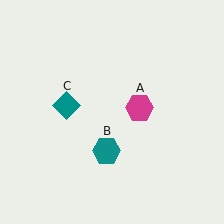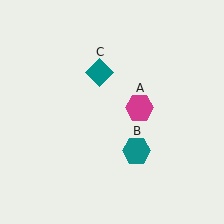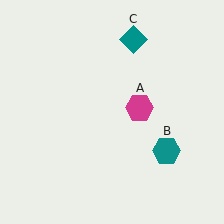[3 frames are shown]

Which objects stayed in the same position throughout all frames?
Magenta hexagon (object A) remained stationary.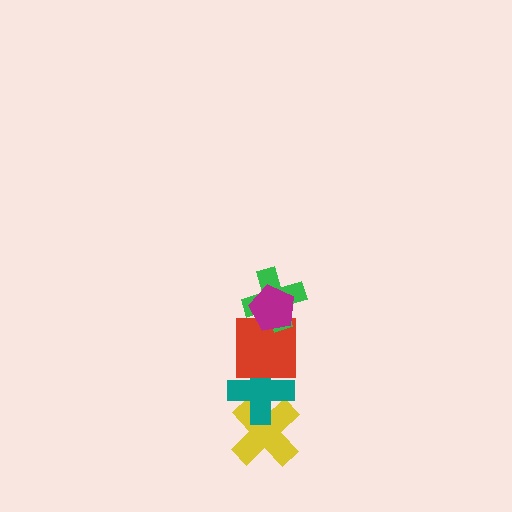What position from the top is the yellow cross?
The yellow cross is 5th from the top.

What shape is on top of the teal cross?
The red square is on top of the teal cross.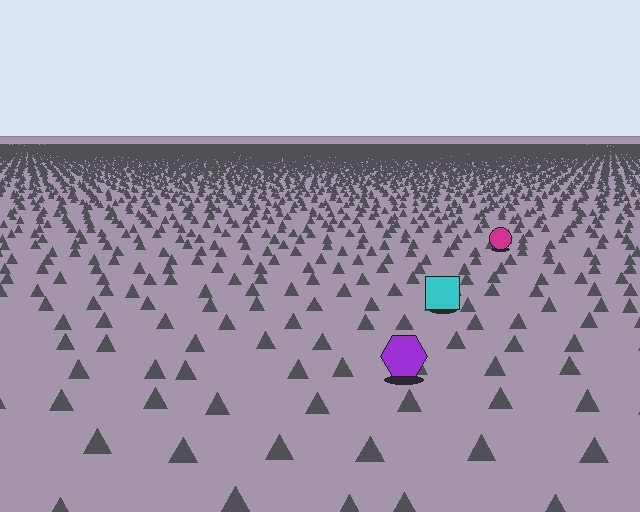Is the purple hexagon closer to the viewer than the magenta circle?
Yes. The purple hexagon is closer — you can tell from the texture gradient: the ground texture is coarser near it.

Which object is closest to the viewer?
The purple hexagon is closest. The texture marks near it are larger and more spread out.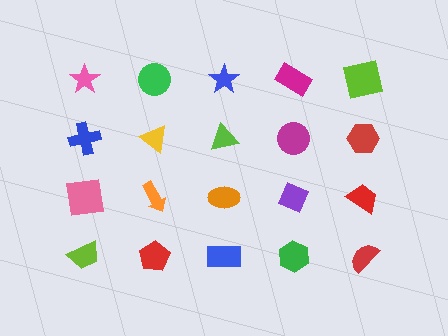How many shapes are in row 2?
5 shapes.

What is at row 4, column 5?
A red semicircle.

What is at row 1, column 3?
A blue star.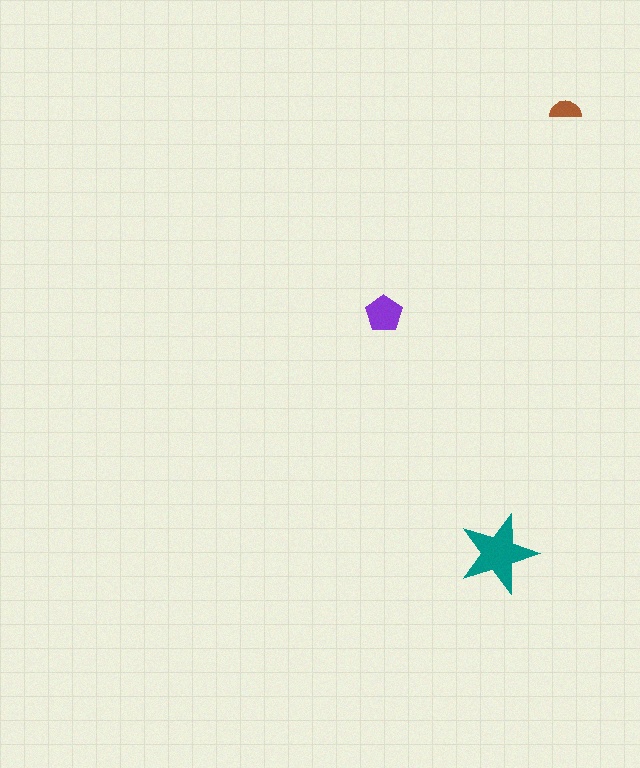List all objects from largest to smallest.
The teal star, the purple pentagon, the brown semicircle.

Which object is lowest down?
The teal star is bottommost.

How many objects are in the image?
There are 3 objects in the image.